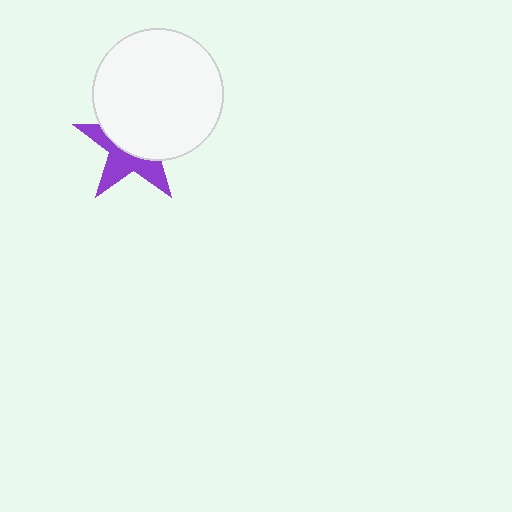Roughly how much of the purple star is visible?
A small part of it is visible (roughly 44%).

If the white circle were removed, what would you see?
You would see the complete purple star.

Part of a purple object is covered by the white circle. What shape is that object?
It is a star.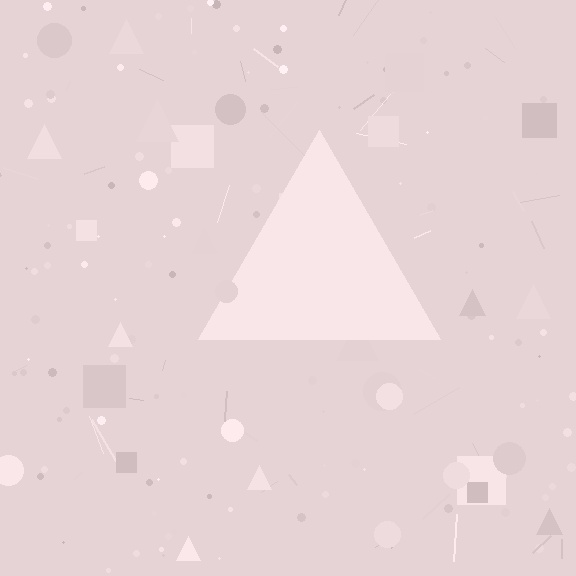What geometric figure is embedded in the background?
A triangle is embedded in the background.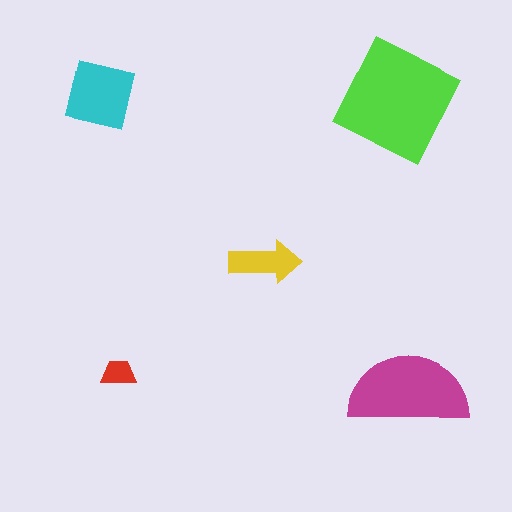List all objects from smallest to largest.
The red trapezoid, the yellow arrow, the cyan square, the magenta semicircle, the lime square.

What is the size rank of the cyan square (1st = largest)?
3rd.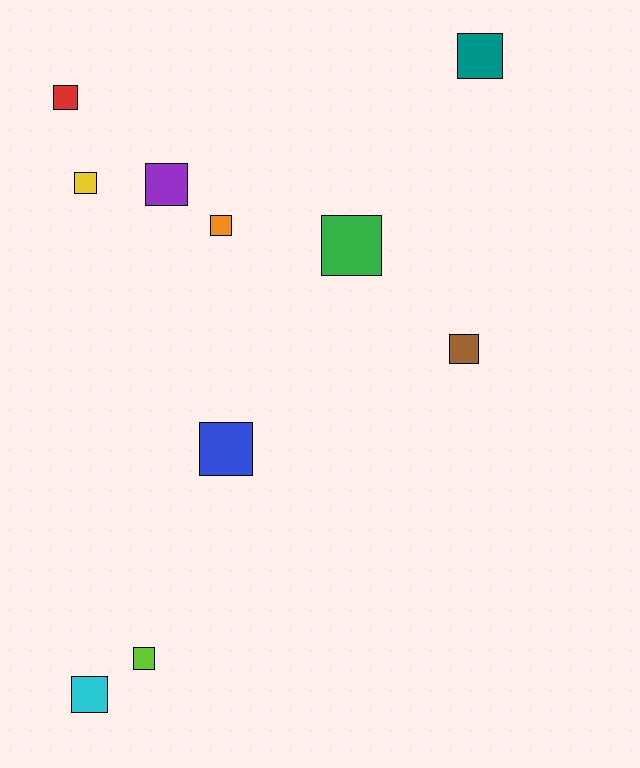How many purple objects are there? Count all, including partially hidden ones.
There is 1 purple object.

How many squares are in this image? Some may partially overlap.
There are 10 squares.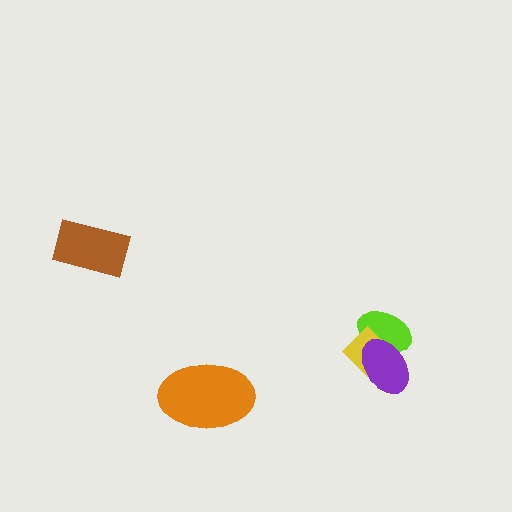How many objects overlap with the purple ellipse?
2 objects overlap with the purple ellipse.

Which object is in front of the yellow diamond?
The purple ellipse is in front of the yellow diamond.